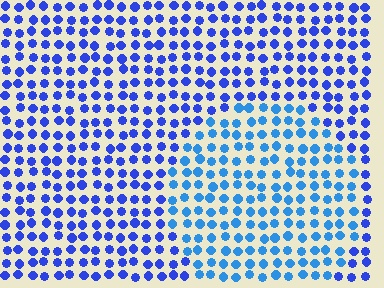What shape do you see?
I see a circle.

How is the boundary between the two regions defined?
The boundary is defined purely by a slight shift in hue (about 26 degrees). Spacing, size, and orientation are identical on both sides.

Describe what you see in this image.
The image is filled with small blue elements in a uniform arrangement. A circle-shaped region is visible where the elements are tinted to a slightly different hue, forming a subtle color boundary.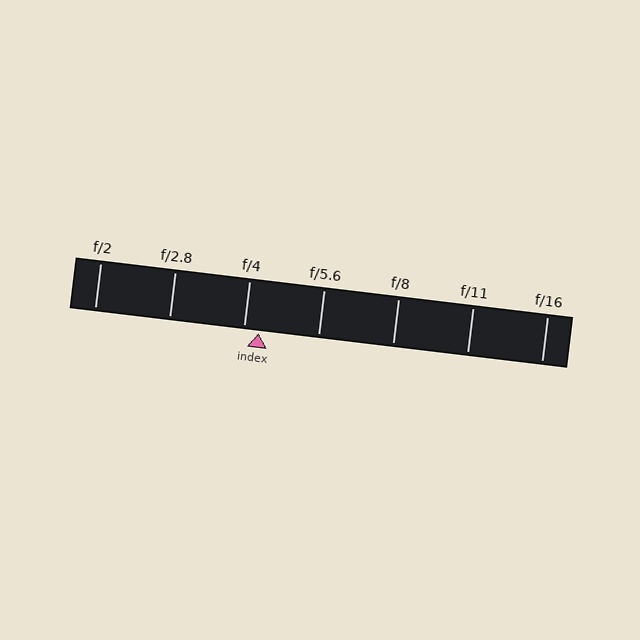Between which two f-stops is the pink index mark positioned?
The index mark is between f/4 and f/5.6.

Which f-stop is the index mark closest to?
The index mark is closest to f/4.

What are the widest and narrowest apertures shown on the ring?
The widest aperture shown is f/2 and the narrowest is f/16.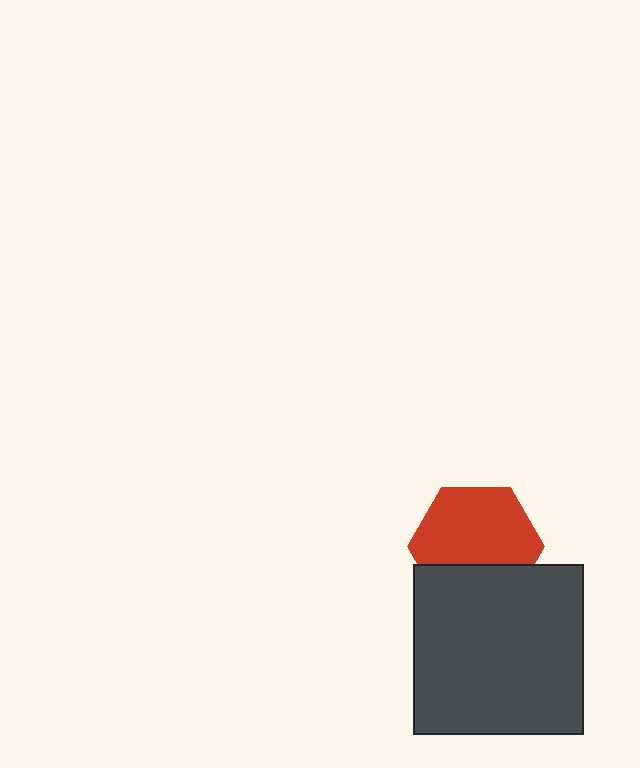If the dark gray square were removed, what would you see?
You would see the complete red hexagon.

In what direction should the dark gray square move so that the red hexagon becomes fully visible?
The dark gray square should move down. That is the shortest direction to clear the overlap and leave the red hexagon fully visible.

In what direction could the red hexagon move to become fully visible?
The red hexagon could move up. That would shift it out from behind the dark gray square entirely.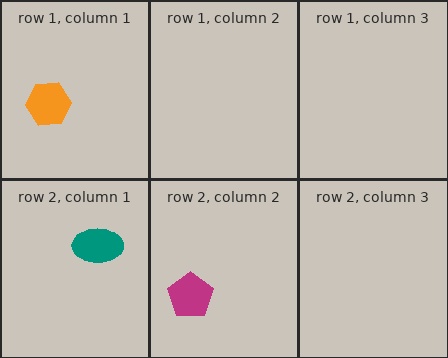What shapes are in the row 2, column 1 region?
The teal ellipse.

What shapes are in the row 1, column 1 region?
The orange hexagon.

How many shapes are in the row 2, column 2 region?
1.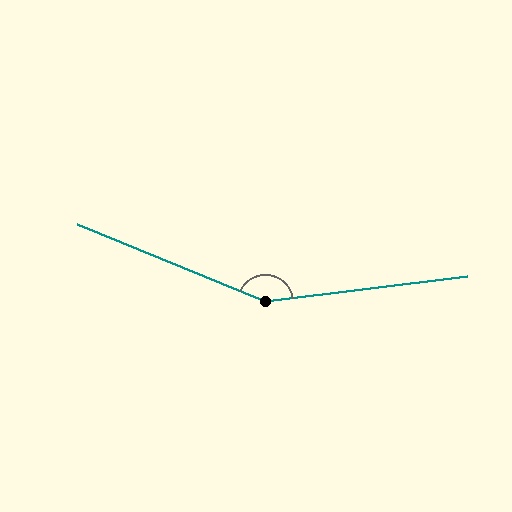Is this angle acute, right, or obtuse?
It is obtuse.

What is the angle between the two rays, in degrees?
Approximately 150 degrees.